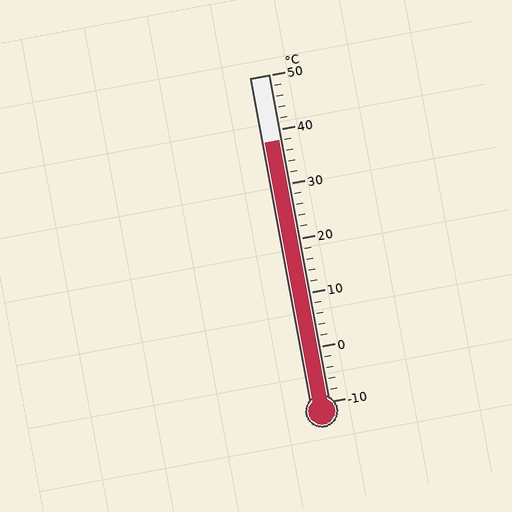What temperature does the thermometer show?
The thermometer shows approximately 38°C.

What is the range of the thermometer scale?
The thermometer scale ranges from -10°C to 50°C.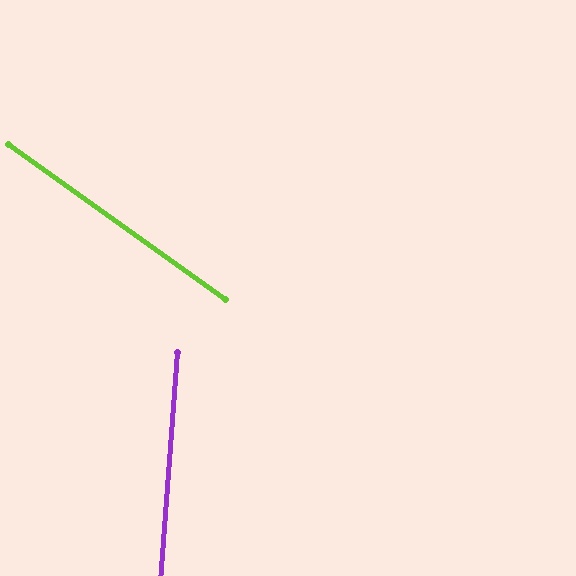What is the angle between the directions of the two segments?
Approximately 59 degrees.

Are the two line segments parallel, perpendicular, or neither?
Neither parallel nor perpendicular — they differ by about 59°.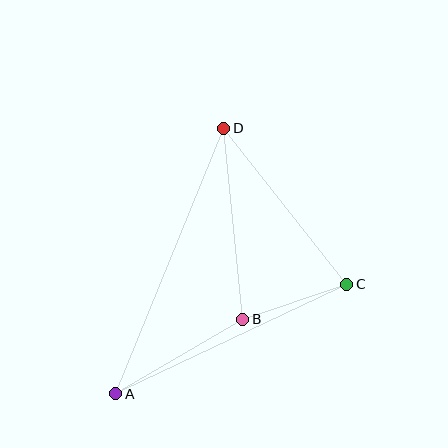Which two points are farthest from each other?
Points A and D are farthest from each other.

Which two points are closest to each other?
Points B and C are closest to each other.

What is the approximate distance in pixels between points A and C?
The distance between A and C is approximately 256 pixels.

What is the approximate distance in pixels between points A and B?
The distance between A and B is approximately 147 pixels.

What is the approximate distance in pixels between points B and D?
The distance between B and D is approximately 192 pixels.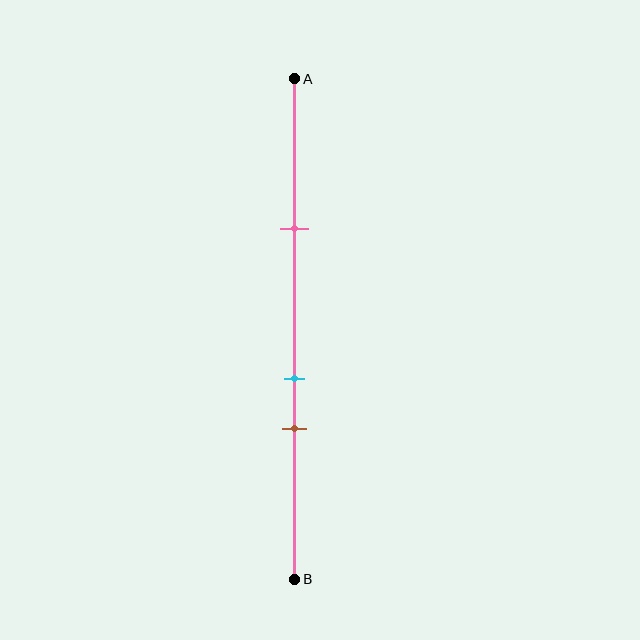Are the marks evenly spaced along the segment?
No, the marks are not evenly spaced.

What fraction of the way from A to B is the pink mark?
The pink mark is approximately 30% (0.3) of the way from A to B.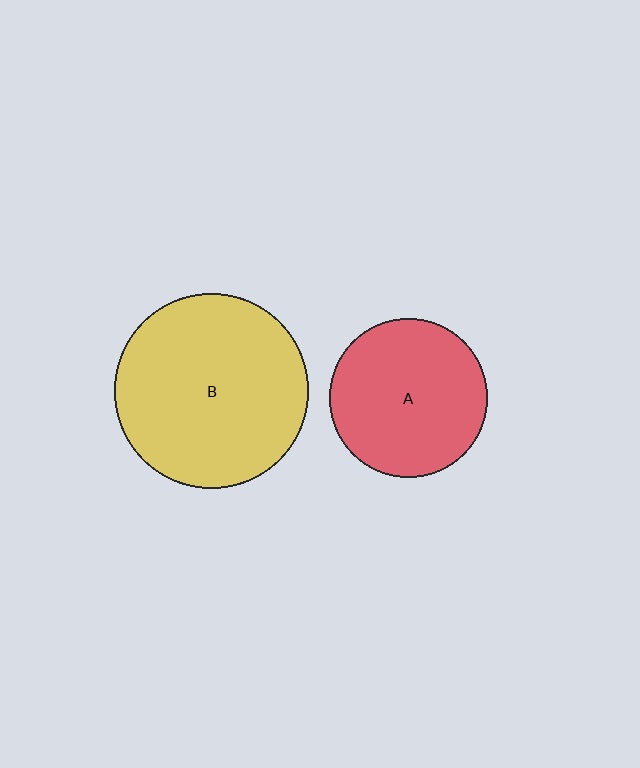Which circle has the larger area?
Circle B (yellow).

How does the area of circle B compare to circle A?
Approximately 1.5 times.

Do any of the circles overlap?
No, none of the circles overlap.